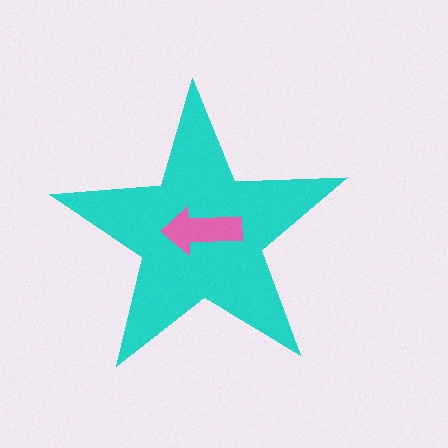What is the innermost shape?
The pink arrow.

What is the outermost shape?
The cyan star.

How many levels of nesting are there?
2.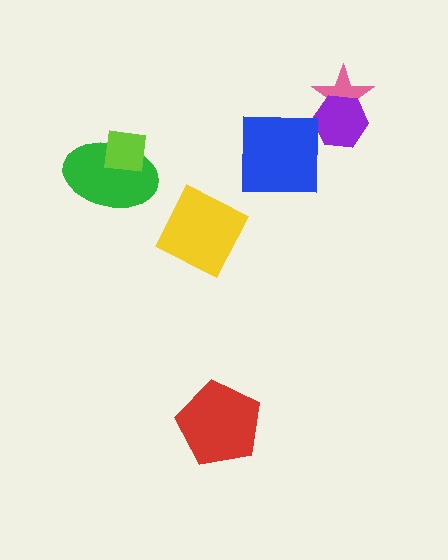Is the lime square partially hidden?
No, no other shape covers it.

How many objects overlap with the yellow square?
0 objects overlap with the yellow square.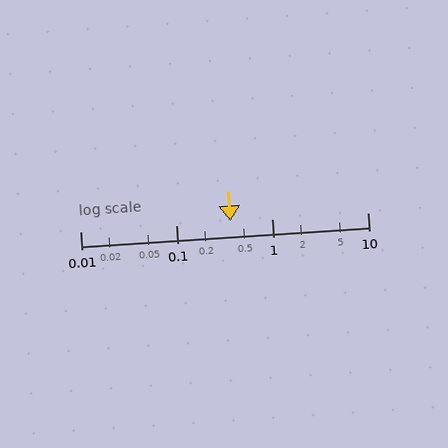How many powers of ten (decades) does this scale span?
The scale spans 3 decades, from 0.01 to 10.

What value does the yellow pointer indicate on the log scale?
The pointer indicates approximately 0.37.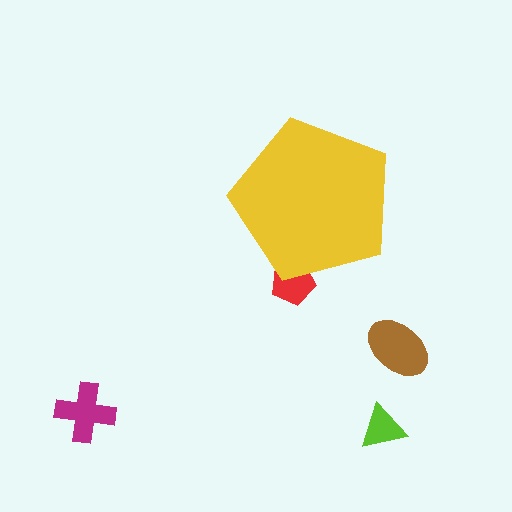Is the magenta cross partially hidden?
No, the magenta cross is fully visible.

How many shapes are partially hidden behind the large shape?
1 shape is partially hidden.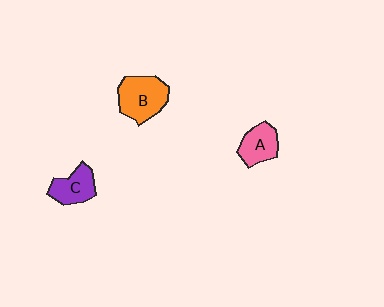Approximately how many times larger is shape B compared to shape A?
Approximately 1.5 times.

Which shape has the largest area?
Shape B (orange).